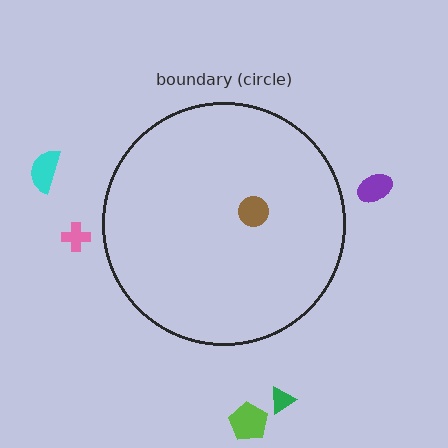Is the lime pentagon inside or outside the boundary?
Outside.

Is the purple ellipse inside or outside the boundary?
Outside.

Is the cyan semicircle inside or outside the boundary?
Outside.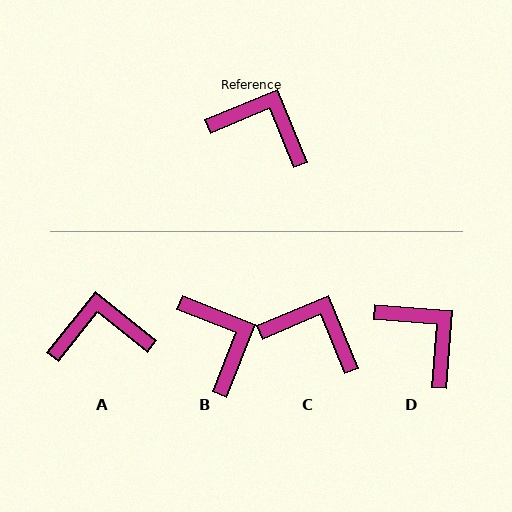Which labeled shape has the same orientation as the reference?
C.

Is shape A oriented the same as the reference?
No, it is off by about 29 degrees.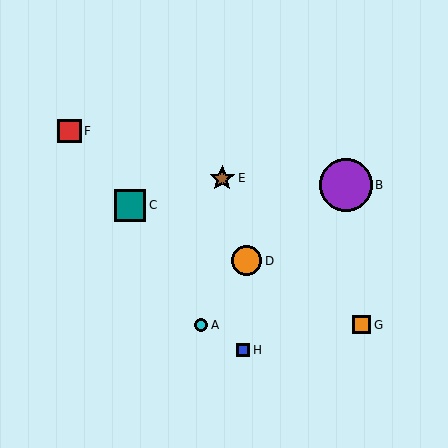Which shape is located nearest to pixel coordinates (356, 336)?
The orange square (labeled G) at (361, 325) is nearest to that location.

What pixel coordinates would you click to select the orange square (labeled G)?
Click at (361, 325) to select the orange square G.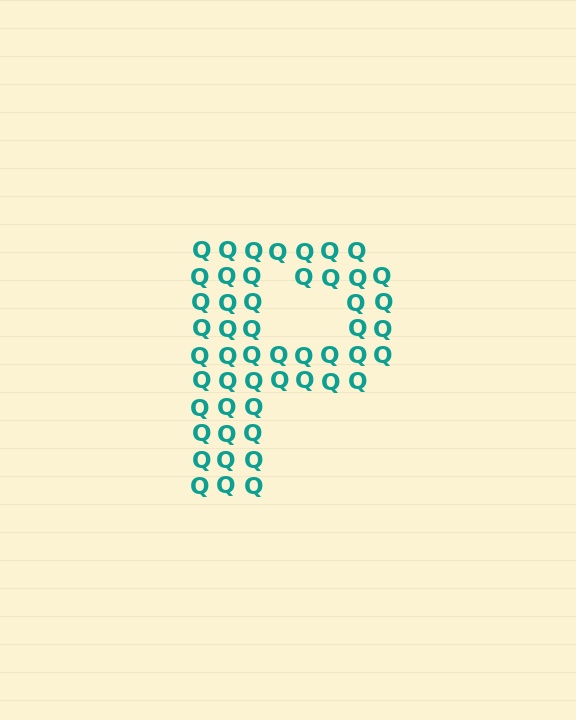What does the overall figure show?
The overall figure shows the letter P.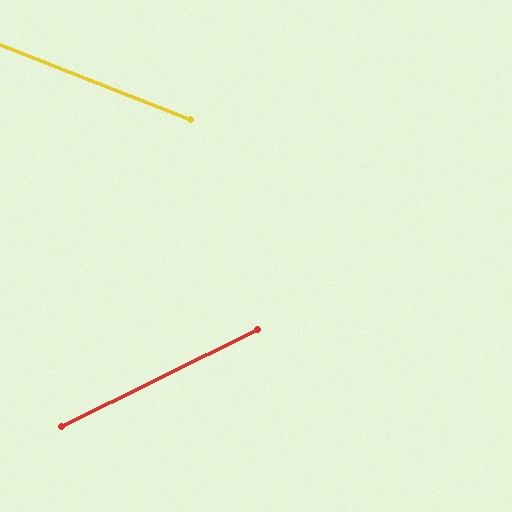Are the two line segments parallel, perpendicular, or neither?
Neither parallel nor perpendicular — they differ by about 48°.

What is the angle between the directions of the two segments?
Approximately 48 degrees.